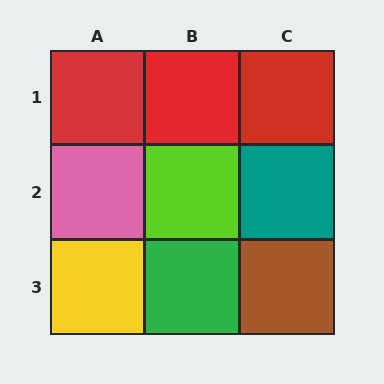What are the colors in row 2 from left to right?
Pink, lime, teal.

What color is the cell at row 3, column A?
Yellow.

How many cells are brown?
1 cell is brown.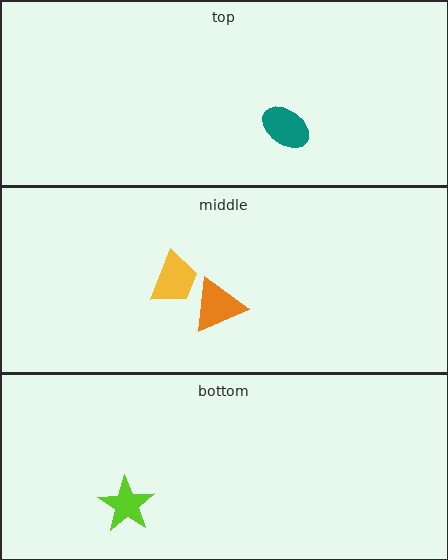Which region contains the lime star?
The bottom region.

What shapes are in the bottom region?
The lime star.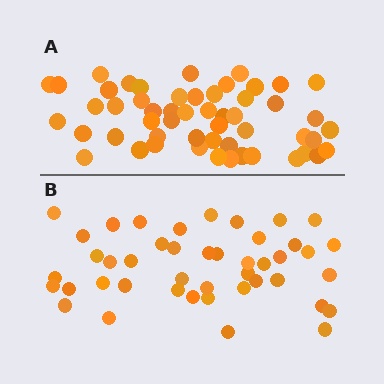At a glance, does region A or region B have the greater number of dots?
Region A (the top region) has more dots.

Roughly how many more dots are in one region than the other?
Region A has roughly 8 or so more dots than region B.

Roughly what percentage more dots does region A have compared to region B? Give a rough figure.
About 20% more.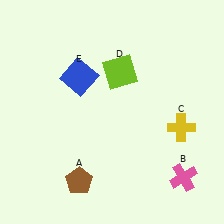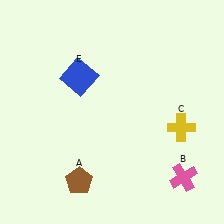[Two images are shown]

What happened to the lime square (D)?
The lime square (D) was removed in Image 2. It was in the top-right area of Image 1.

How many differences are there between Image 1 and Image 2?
There is 1 difference between the two images.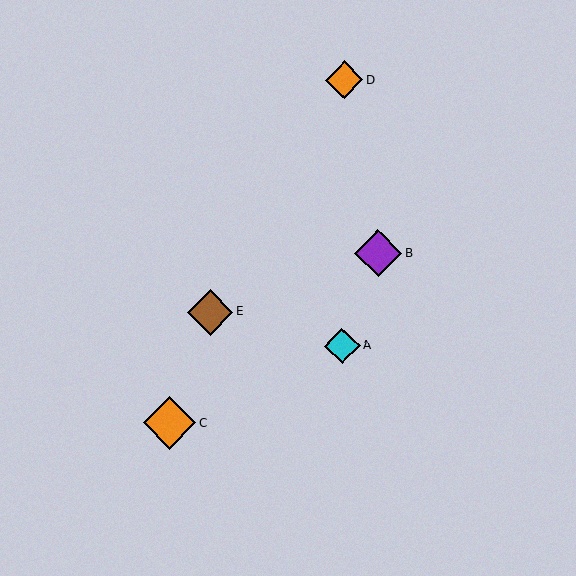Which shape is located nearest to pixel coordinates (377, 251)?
The purple diamond (labeled B) at (378, 253) is nearest to that location.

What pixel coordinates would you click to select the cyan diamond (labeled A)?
Click at (342, 346) to select the cyan diamond A.